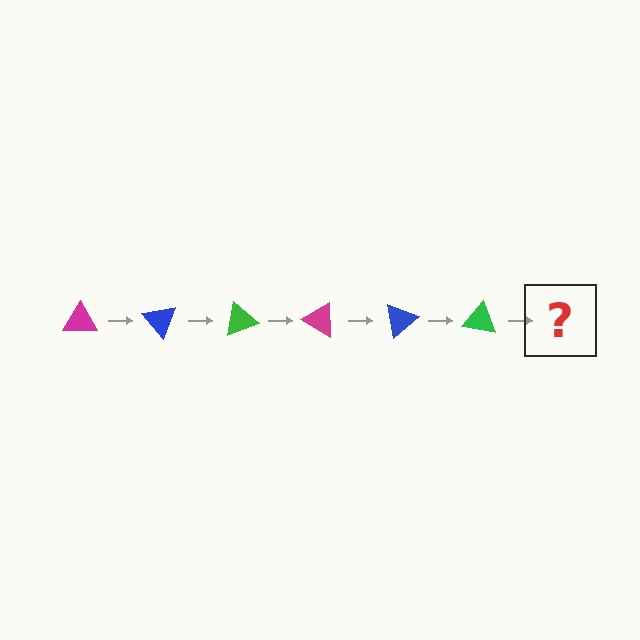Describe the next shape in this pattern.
It should be a magenta triangle, rotated 300 degrees from the start.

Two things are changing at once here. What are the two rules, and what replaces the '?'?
The two rules are that it rotates 50 degrees each step and the color cycles through magenta, blue, and green. The '?' should be a magenta triangle, rotated 300 degrees from the start.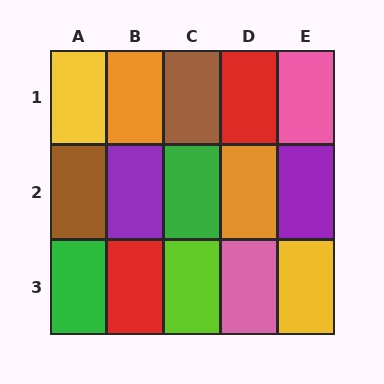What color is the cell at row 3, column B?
Red.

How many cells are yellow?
2 cells are yellow.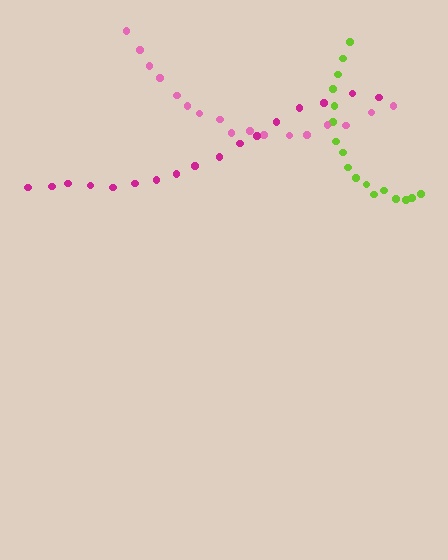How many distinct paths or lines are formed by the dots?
There are 3 distinct paths.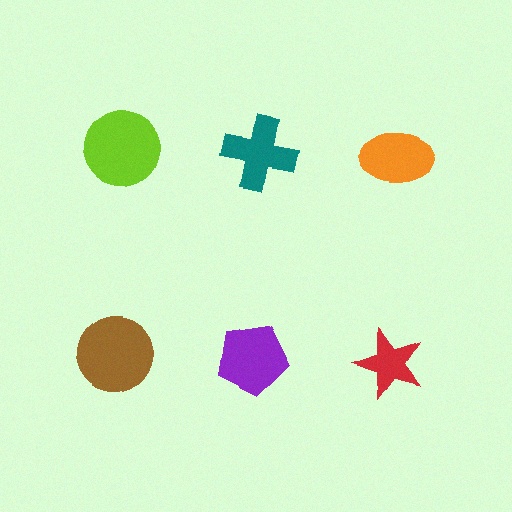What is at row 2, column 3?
A red star.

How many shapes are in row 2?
3 shapes.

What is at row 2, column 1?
A brown circle.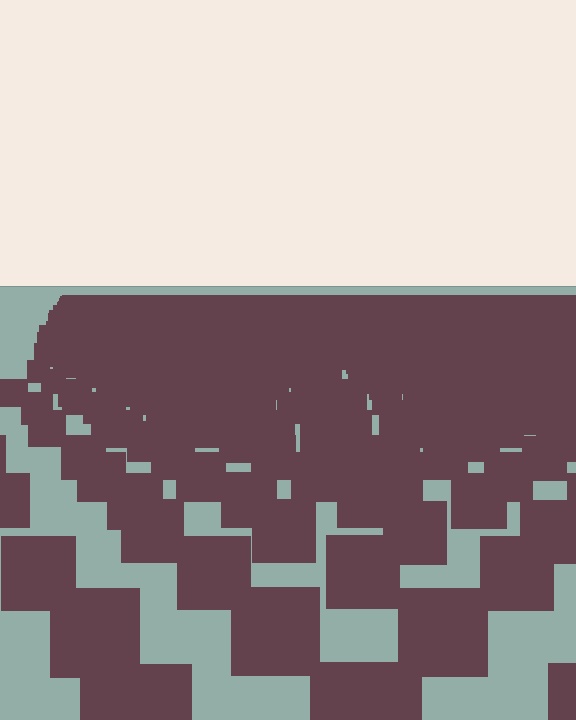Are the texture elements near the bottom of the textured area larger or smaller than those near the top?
Larger. Near the bottom, elements are closer to the viewer and appear at a bigger on-screen size.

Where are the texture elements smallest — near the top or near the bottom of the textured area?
Near the top.